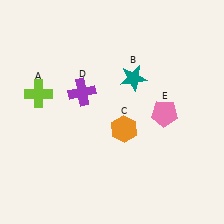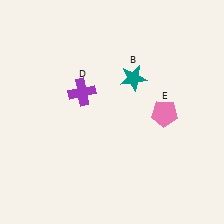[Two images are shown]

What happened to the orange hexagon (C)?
The orange hexagon (C) was removed in Image 2. It was in the bottom-right area of Image 1.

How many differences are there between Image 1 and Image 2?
There are 2 differences between the two images.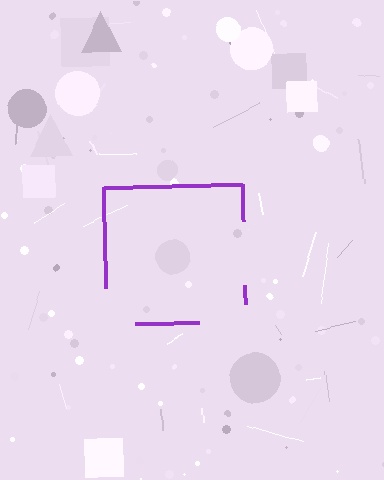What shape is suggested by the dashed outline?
The dashed outline suggests a square.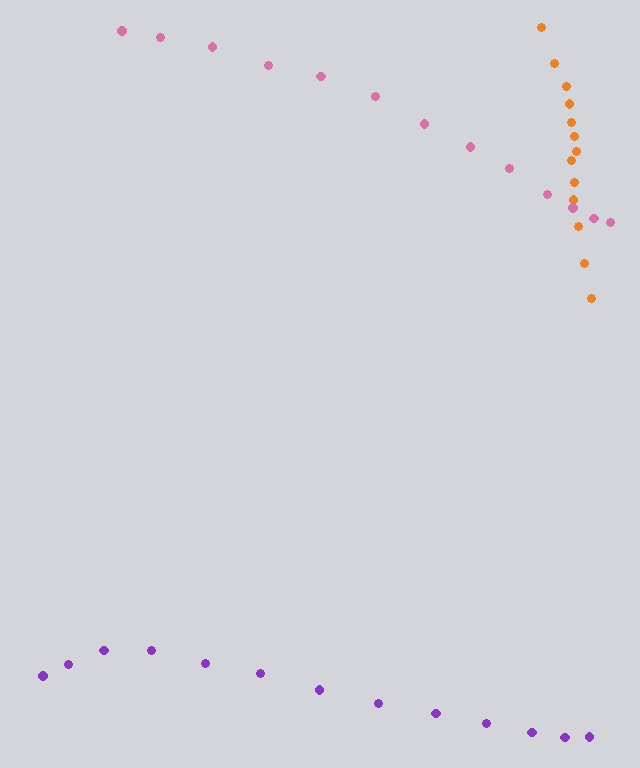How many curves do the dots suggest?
There are 3 distinct paths.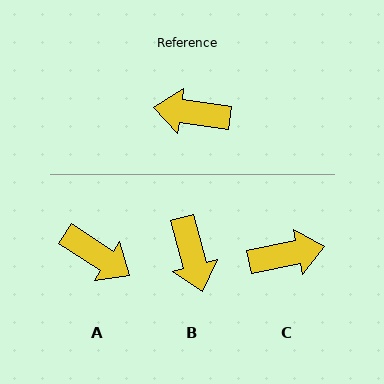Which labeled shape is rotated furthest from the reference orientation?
C, about 160 degrees away.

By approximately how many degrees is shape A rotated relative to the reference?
Approximately 155 degrees counter-clockwise.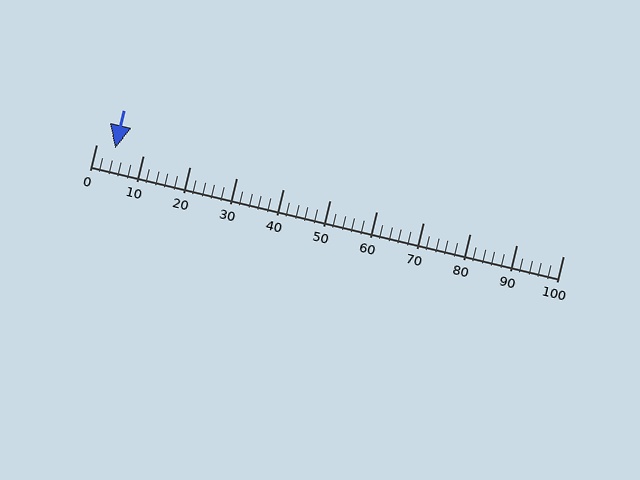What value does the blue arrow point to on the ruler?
The blue arrow points to approximately 4.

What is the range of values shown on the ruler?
The ruler shows values from 0 to 100.